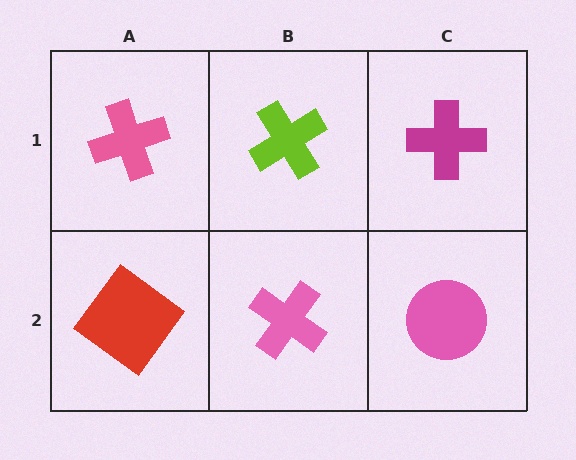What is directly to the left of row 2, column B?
A red diamond.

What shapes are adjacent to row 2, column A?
A pink cross (row 1, column A), a pink cross (row 2, column B).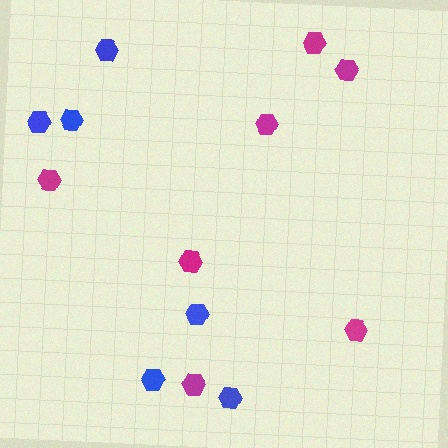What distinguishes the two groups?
There are 2 groups: one group of magenta hexagons (7) and one group of blue hexagons (6).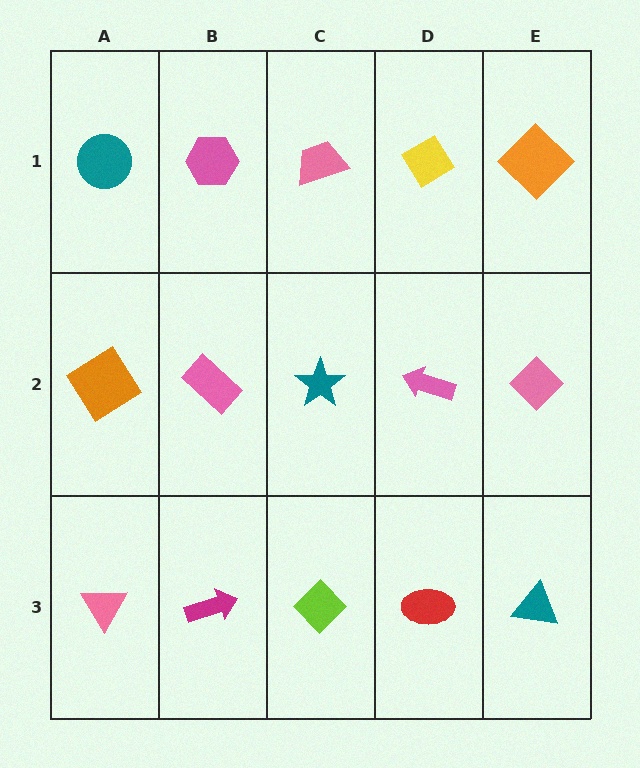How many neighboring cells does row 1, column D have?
3.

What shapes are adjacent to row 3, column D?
A pink arrow (row 2, column D), a lime diamond (row 3, column C), a teal triangle (row 3, column E).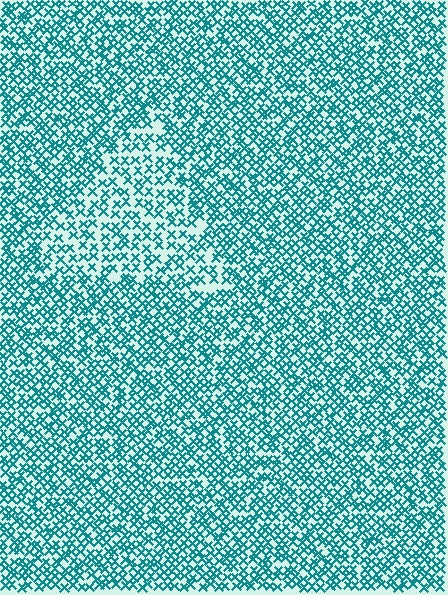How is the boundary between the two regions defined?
The boundary is defined by a change in element density (approximately 1.6x ratio). All elements are the same color, size, and shape.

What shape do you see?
I see a triangle.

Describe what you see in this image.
The image contains small teal elements arranged at two different densities. A triangle-shaped region is visible where the elements are less densely packed than the surrounding area.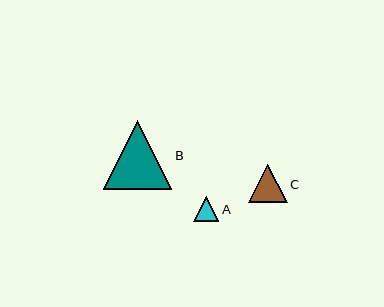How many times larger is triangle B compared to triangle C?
Triangle B is approximately 1.8 times the size of triangle C.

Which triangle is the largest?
Triangle B is the largest with a size of approximately 69 pixels.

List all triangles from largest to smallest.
From largest to smallest: B, C, A.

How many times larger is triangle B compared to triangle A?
Triangle B is approximately 2.7 times the size of triangle A.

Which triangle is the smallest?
Triangle A is the smallest with a size of approximately 26 pixels.